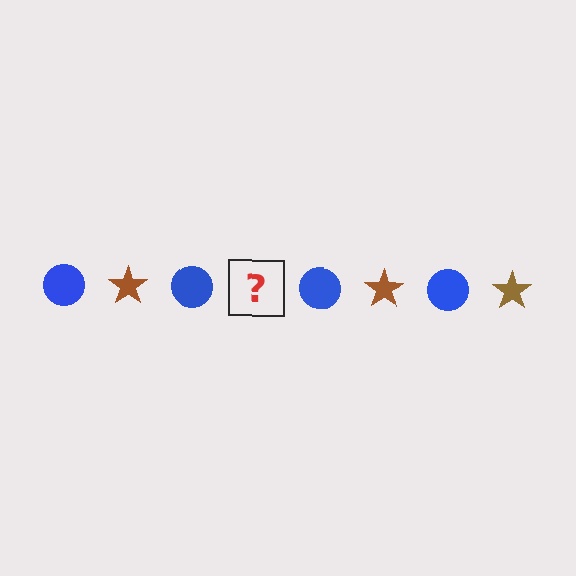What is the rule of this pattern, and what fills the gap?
The rule is that the pattern alternates between blue circle and brown star. The gap should be filled with a brown star.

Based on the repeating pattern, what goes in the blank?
The blank should be a brown star.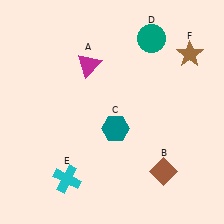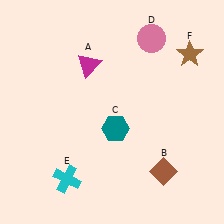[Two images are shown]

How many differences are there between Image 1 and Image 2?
There is 1 difference between the two images.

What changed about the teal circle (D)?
In Image 1, D is teal. In Image 2, it changed to pink.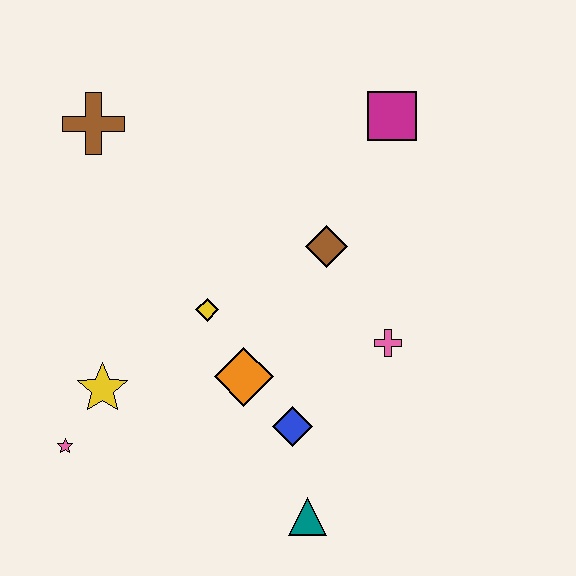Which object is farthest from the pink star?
The magenta square is farthest from the pink star.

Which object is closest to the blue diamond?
The orange diamond is closest to the blue diamond.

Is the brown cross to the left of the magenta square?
Yes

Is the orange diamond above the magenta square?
No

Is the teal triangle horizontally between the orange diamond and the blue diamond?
No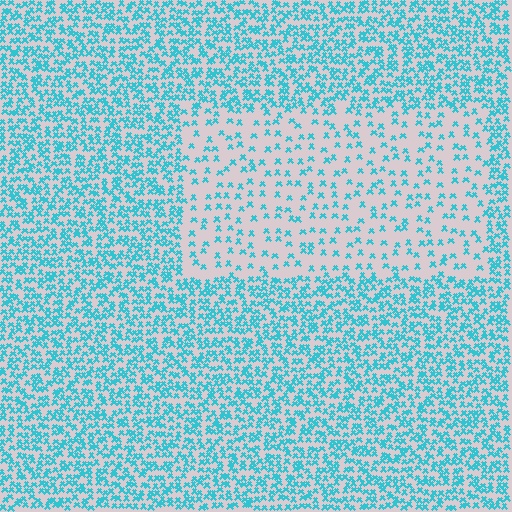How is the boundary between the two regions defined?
The boundary is defined by a change in element density (approximately 2.6x ratio). All elements are the same color, size, and shape.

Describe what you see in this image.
The image contains small cyan elements arranged at two different densities. A rectangle-shaped region is visible where the elements are less densely packed than the surrounding area.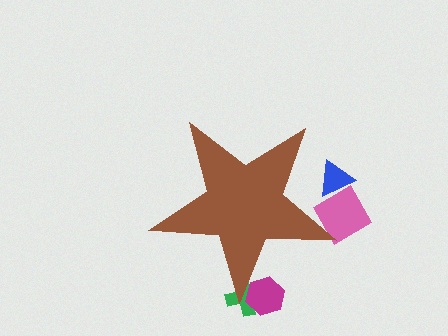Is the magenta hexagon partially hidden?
Yes, the magenta hexagon is partially hidden behind the brown star.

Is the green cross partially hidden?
Yes, the green cross is partially hidden behind the brown star.